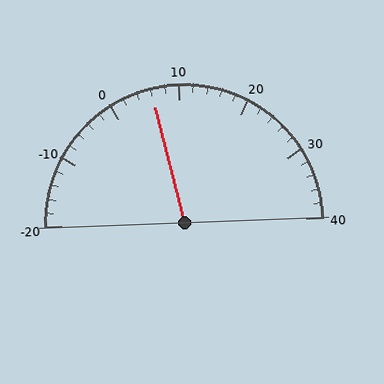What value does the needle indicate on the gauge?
The needle indicates approximately 6.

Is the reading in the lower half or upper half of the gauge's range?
The reading is in the lower half of the range (-20 to 40).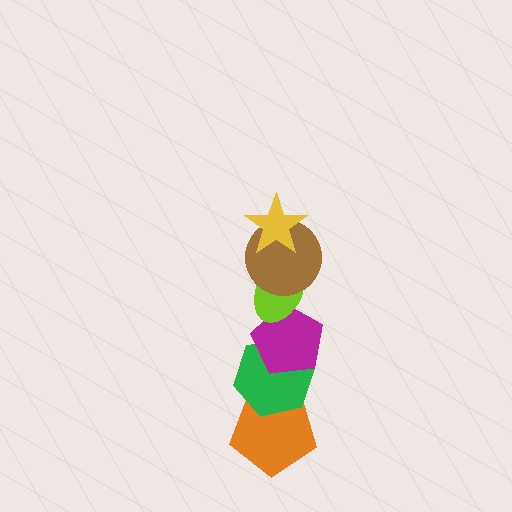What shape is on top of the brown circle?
The yellow star is on top of the brown circle.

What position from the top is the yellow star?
The yellow star is 1st from the top.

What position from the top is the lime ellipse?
The lime ellipse is 3rd from the top.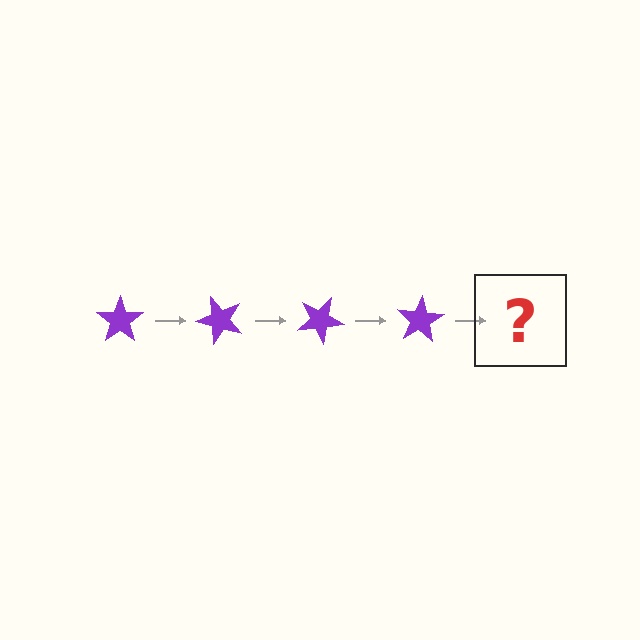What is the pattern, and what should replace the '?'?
The pattern is that the star rotates 50 degrees each step. The '?' should be a purple star rotated 200 degrees.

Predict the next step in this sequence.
The next step is a purple star rotated 200 degrees.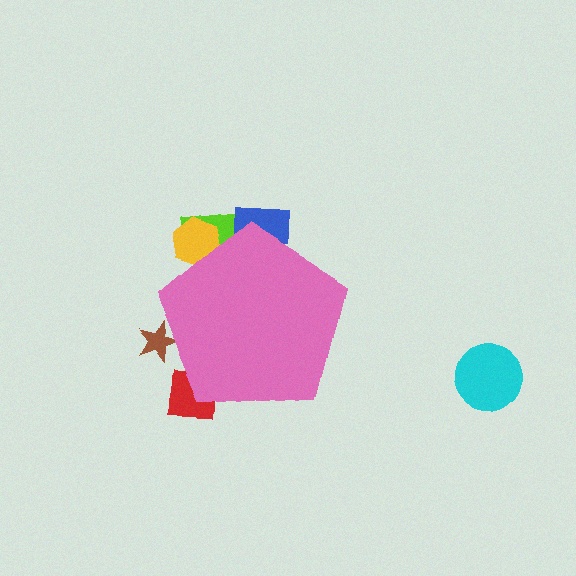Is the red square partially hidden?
Yes, the red square is partially hidden behind the pink pentagon.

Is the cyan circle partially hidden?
No, the cyan circle is fully visible.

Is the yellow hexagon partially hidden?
Yes, the yellow hexagon is partially hidden behind the pink pentagon.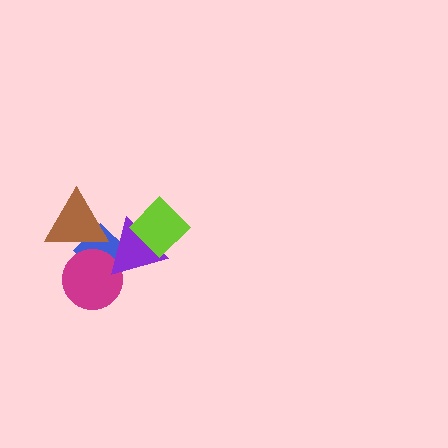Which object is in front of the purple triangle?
The lime diamond is in front of the purple triangle.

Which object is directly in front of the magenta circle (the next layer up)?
The brown triangle is directly in front of the magenta circle.